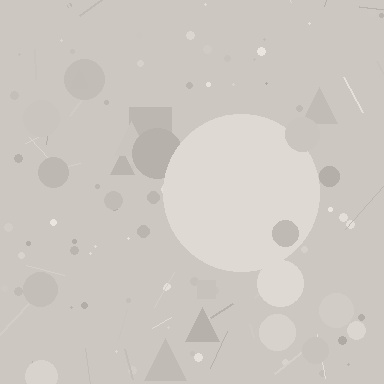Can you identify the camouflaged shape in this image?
The camouflaged shape is a circle.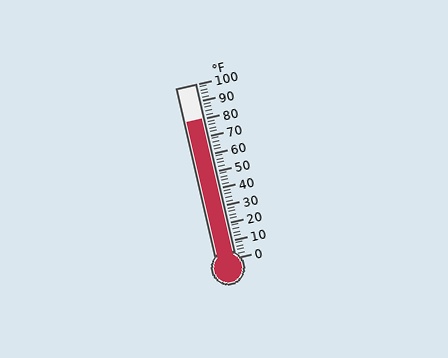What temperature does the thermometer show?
The thermometer shows approximately 80°F.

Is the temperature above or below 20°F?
The temperature is above 20°F.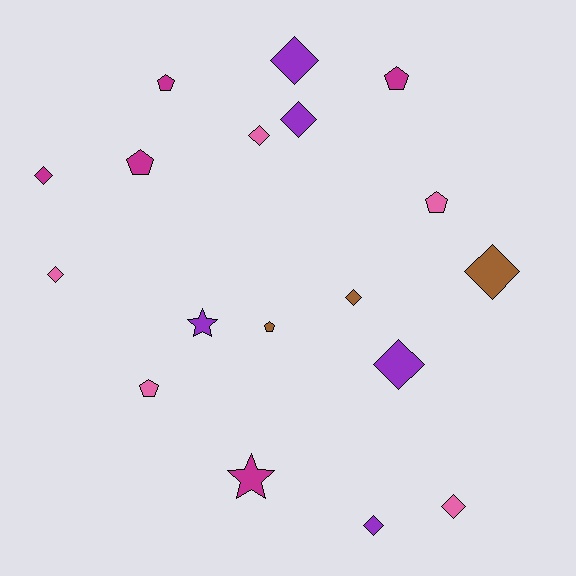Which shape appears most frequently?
Diamond, with 10 objects.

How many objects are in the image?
There are 18 objects.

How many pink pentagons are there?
There are 2 pink pentagons.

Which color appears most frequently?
Purple, with 5 objects.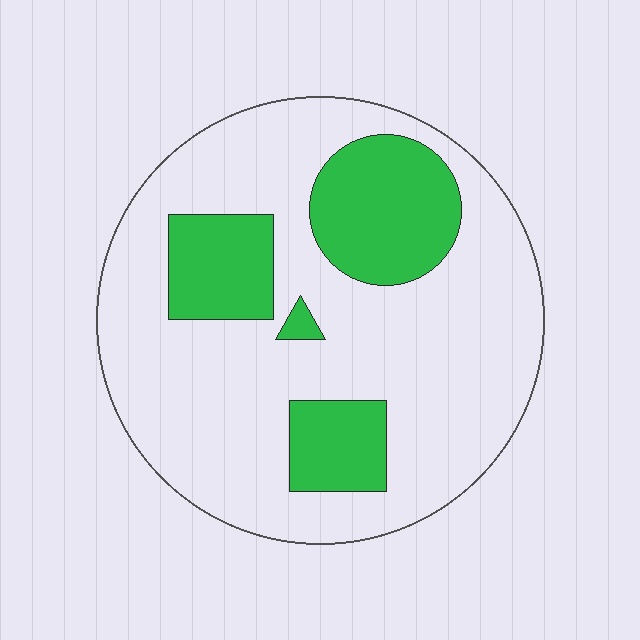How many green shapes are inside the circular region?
4.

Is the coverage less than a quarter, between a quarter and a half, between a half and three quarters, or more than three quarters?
Between a quarter and a half.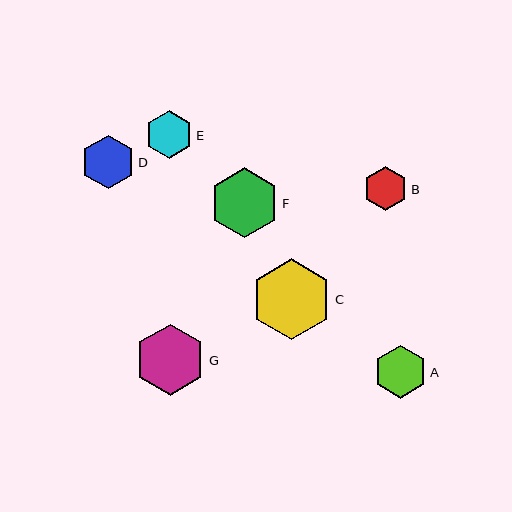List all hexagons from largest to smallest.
From largest to smallest: C, G, F, D, A, E, B.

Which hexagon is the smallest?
Hexagon B is the smallest with a size of approximately 44 pixels.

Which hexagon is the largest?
Hexagon C is the largest with a size of approximately 81 pixels.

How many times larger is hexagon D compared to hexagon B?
Hexagon D is approximately 1.2 times the size of hexagon B.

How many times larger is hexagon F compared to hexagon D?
Hexagon F is approximately 1.3 times the size of hexagon D.